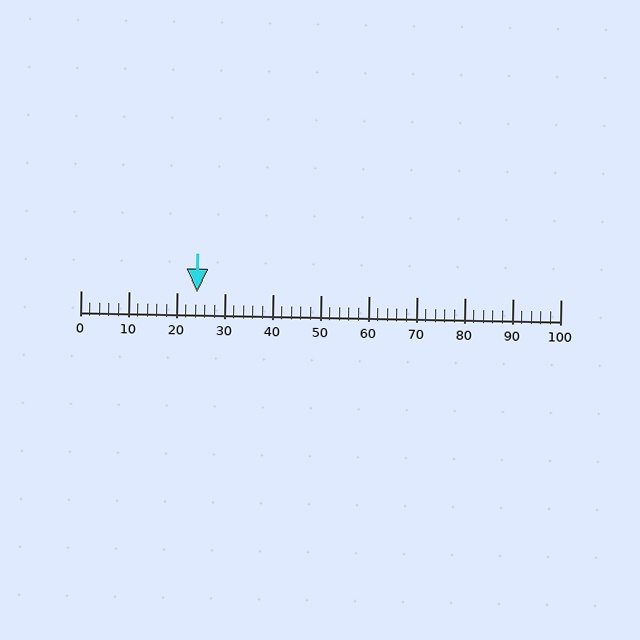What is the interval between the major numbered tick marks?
The major tick marks are spaced 10 units apart.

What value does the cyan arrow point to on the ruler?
The cyan arrow points to approximately 24.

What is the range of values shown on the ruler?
The ruler shows values from 0 to 100.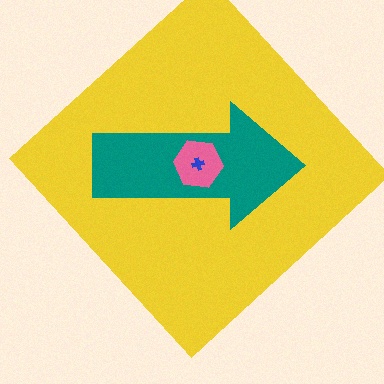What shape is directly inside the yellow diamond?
The teal arrow.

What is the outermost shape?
The yellow diamond.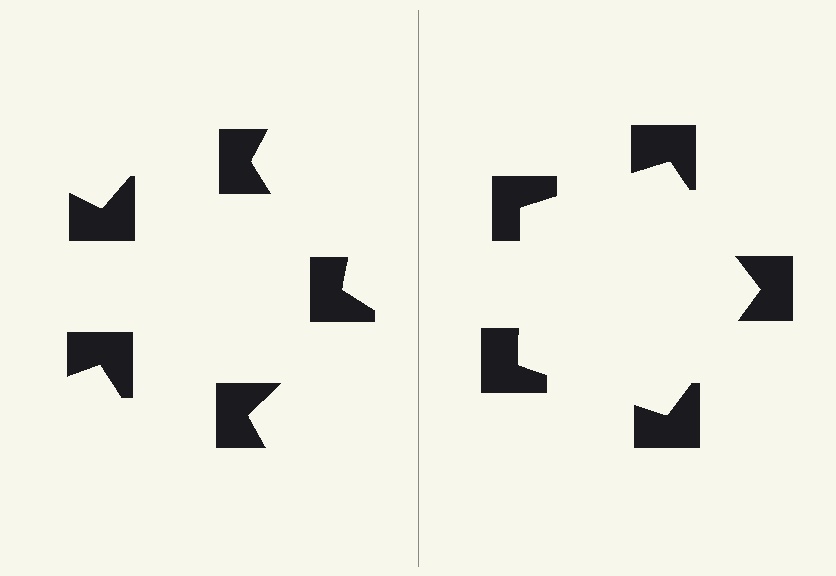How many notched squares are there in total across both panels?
10 — 5 on each side.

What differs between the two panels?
The notched squares are positioned identically on both sides; only the wedge orientations differ. On the right they align to a pentagon; on the left they are misaligned.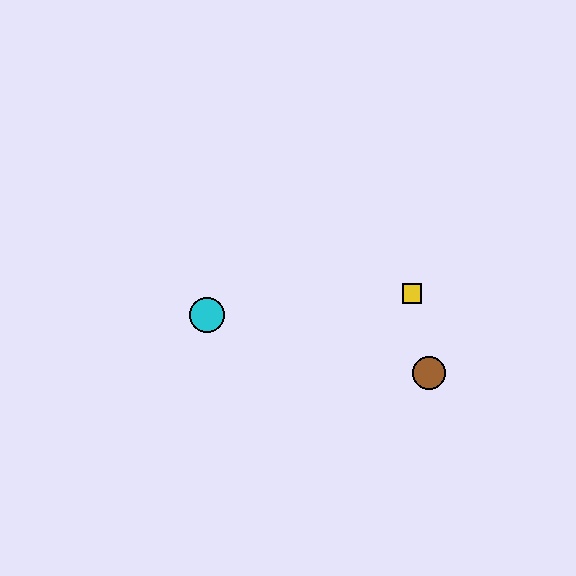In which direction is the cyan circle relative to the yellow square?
The cyan circle is to the left of the yellow square.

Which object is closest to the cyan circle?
The yellow square is closest to the cyan circle.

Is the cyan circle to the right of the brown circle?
No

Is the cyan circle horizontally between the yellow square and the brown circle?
No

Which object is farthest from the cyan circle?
The brown circle is farthest from the cyan circle.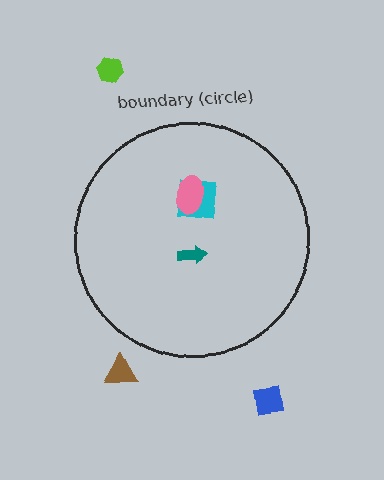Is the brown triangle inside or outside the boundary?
Outside.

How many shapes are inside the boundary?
3 inside, 3 outside.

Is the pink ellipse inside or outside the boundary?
Inside.